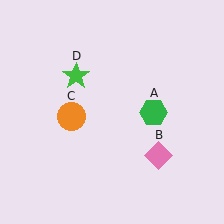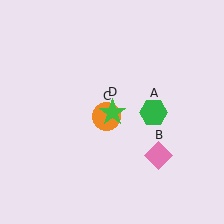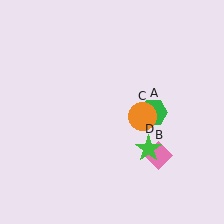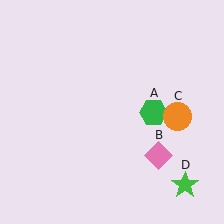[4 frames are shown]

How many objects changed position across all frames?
2 objects changed position: orange circle (object C), green star (object D).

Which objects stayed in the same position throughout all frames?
Green hexagon (object A) and pink diamond (object B) remained stationary.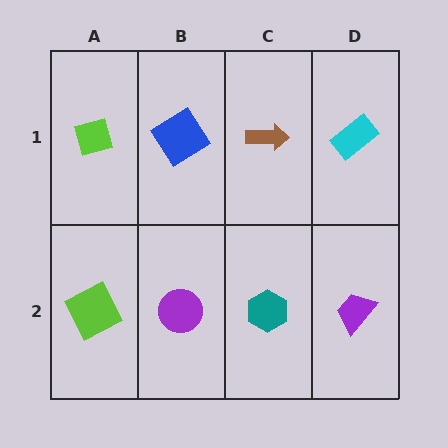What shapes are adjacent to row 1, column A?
A lime square (row 2, column A), a blue diamond (row 1, column B).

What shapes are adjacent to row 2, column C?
A brown arrow (row 1, column C), a purple circle (row 2, column B), a purple trapezoid (row 2, column D).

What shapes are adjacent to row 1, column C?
A teal hexagon (row 2, column C), a blue diamond (row 1, column B), a cyan rectangle (row 1, column D).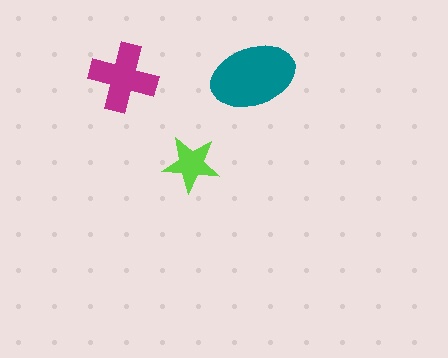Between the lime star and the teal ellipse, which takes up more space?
The teal ellipse.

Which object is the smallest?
The lime star.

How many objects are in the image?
There are 3 objects in the image.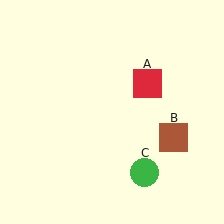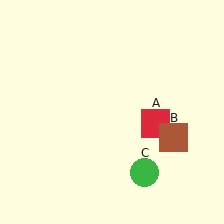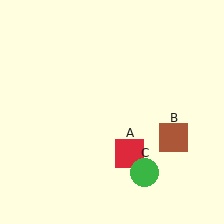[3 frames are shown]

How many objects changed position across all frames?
1 object changed position: red square (object A).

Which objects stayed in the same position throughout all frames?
Brown square (object B) and green circle (object C) remained stationary.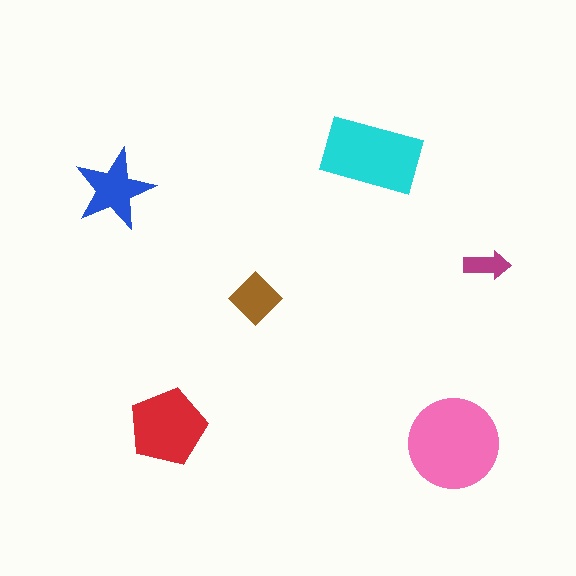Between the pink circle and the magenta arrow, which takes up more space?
The pink circle.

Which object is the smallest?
The magenta arrow.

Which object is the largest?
The pink circle.